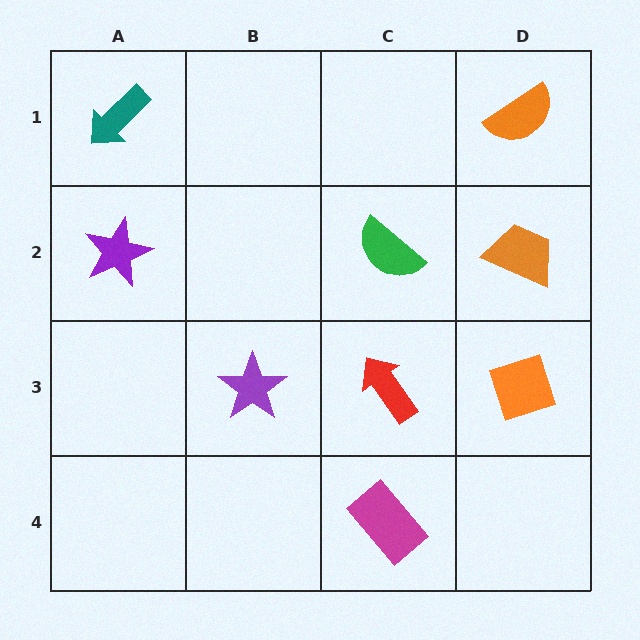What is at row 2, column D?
An orange trapezoid.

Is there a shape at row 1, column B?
No, that cell is empty.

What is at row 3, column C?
A red arrow.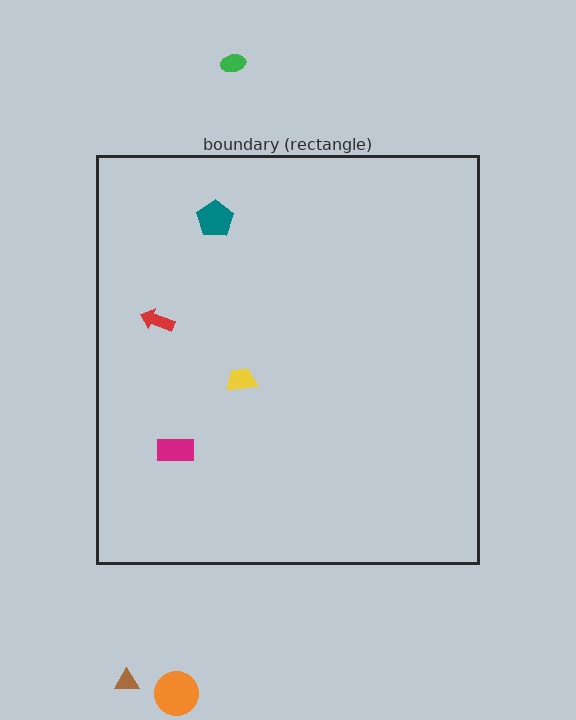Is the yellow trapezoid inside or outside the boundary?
Inside.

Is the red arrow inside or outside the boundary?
Inside.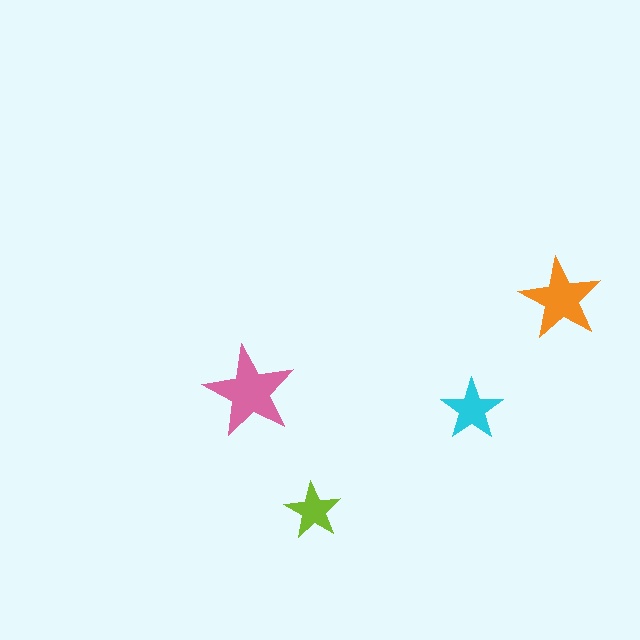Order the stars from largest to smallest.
the pink one, the orange one, the cyan one, the lime one.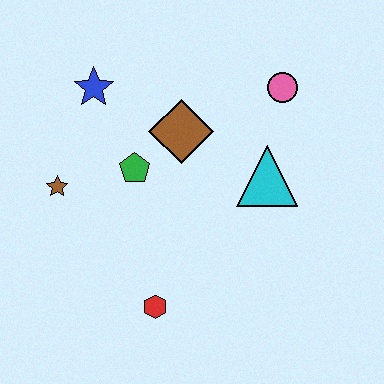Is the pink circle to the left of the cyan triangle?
No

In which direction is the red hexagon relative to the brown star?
The red hexagon is below the brown star.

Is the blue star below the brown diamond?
No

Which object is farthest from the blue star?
The red hexagon is farthest from the blue star.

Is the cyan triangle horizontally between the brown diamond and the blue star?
No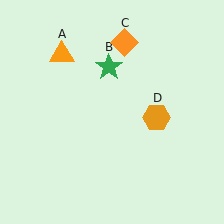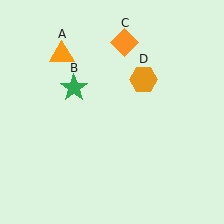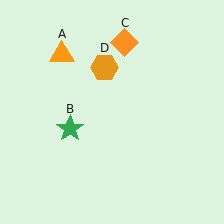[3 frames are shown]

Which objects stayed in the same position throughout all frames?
Orange triangle (object A) and orange diamond (object C) remained stationary.